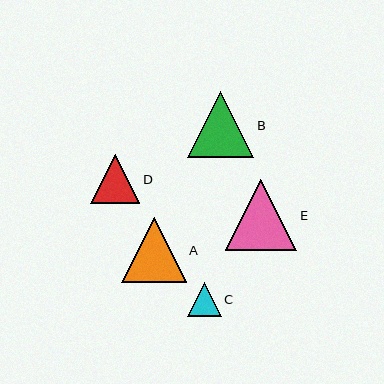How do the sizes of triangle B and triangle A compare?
Triangle B and triangle A are approximately the same size.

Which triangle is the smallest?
Triangle C is the smallest with a size of approximately 34 pixels.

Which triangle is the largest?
Triangle E is the largest with a size of approximately 71 pixels.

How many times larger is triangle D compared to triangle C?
Triangle D is approximately 1.4 times the size of triangle C.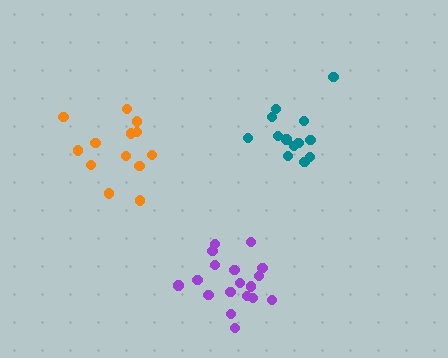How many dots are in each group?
Group 1: 13 dots, Group 2: 19 dots, Group 3: 13 dots (45 total).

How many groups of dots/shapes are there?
There are 3 groups.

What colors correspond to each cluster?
The clusters are colored: teal, purple, orange.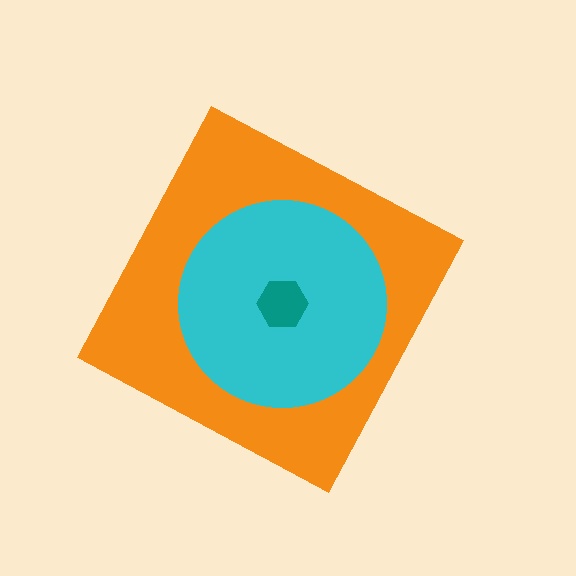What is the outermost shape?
The orange diamond.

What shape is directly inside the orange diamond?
The cyan circle.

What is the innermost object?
The teal hexagon.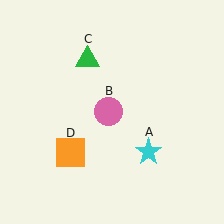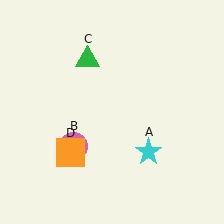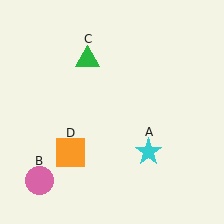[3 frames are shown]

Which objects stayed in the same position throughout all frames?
Cyan star (object A) and green triangle (object C) and orange square (object D) remained stationary.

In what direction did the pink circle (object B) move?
The pink circle (object B) moved down and to the left.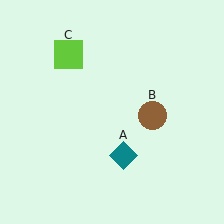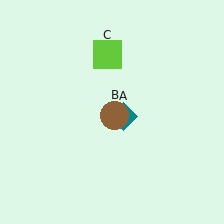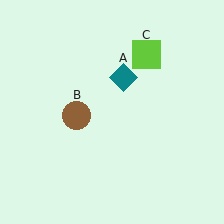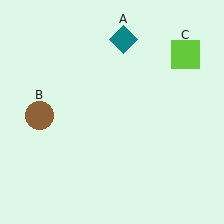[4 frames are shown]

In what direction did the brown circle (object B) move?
The brown circle (object B) moved left.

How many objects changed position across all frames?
3 objects changed position: teal diamond (object A), brown circle (object B), lime square (object C).